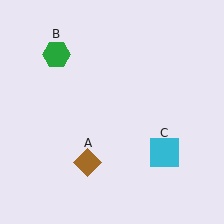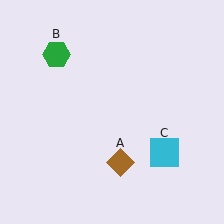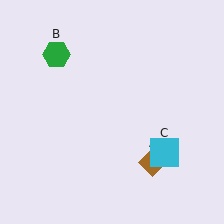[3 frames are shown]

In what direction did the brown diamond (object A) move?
The brown diamond (object A) moved right.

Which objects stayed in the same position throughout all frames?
Green hexagon (object B) and cyan square (object C) remained stationary.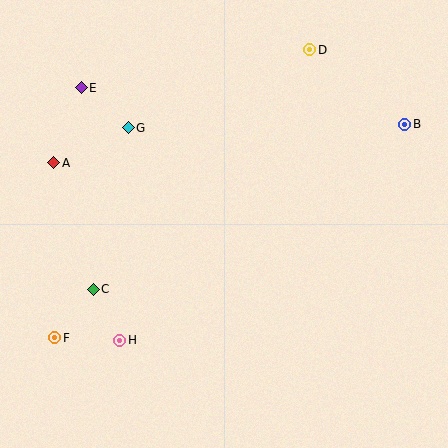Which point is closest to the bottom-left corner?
Point F is closest to the bottom-left corner.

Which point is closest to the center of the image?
Point G at (128, 128) is closest to the center.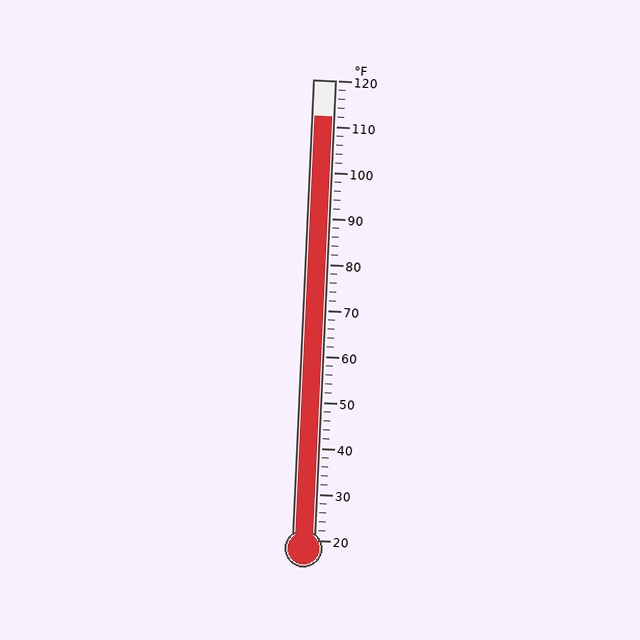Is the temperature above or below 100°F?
The temperature is above 100°F.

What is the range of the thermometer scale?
The thermometer scale ranges from 20°F to 120°F.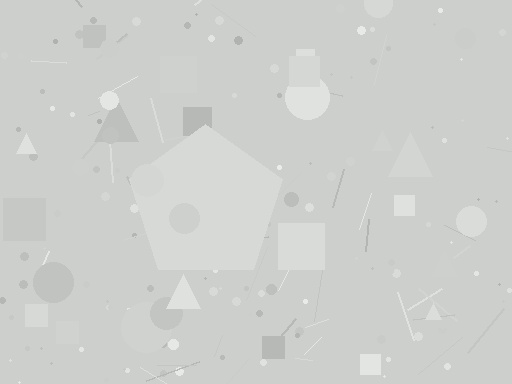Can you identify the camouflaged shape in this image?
The camouflaged shape is a pentagon.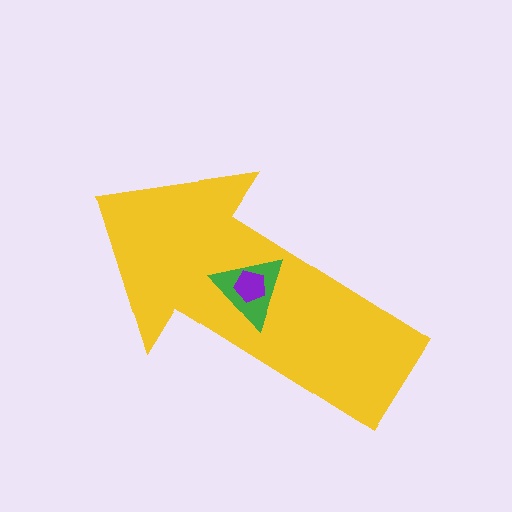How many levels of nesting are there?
3.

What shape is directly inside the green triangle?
The purple pentagon.